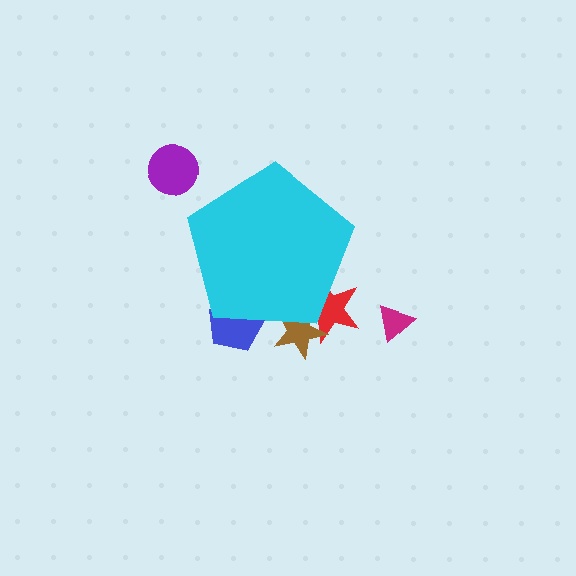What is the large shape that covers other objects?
A cyan pentagon.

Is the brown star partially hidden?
Yes, the brown star is partially hidden behind the cyan pentagon.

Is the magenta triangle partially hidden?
No, the magenta triangle is fully visible.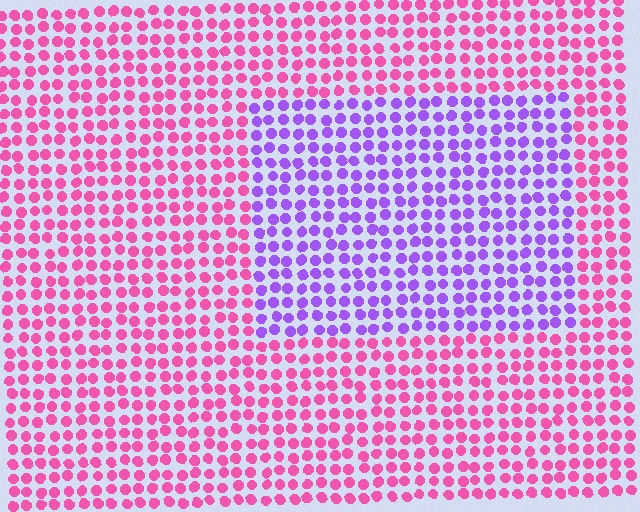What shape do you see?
I see a rectangle.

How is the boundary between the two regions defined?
The boundary is defined purely by a slight shift in hue (about 56 degrees). Spacing, size, and orientation are identical on both sides.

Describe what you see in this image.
The image is filled with small pink elements in a uniform arrangement. A rectangle-shaped region is visible where the elements are tinted to a slightly different hue, forming a subtle color boundary.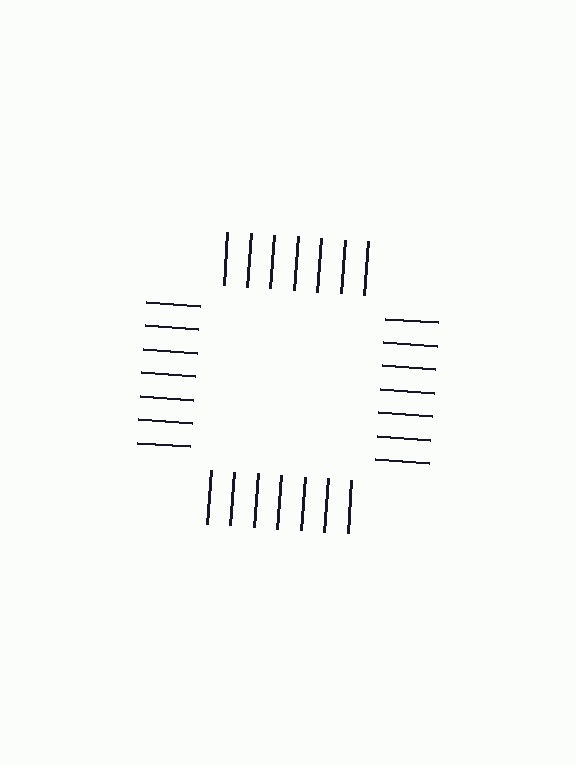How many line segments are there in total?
28 — 7 along each of the 4 edges.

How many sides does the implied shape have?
4 sides — the line-ends trace a square.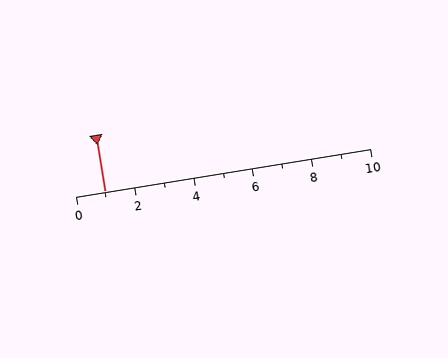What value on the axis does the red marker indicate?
The marker indicates approximately 1.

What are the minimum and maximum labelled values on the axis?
The axis runs from 0 to 10.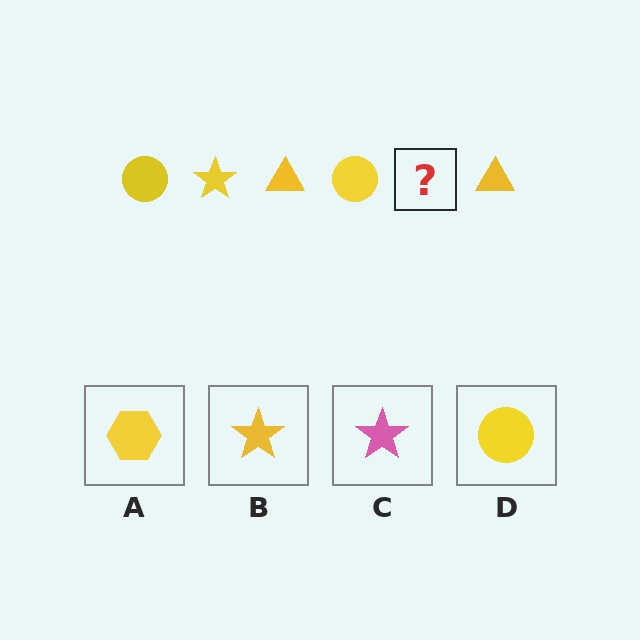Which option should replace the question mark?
Option B.